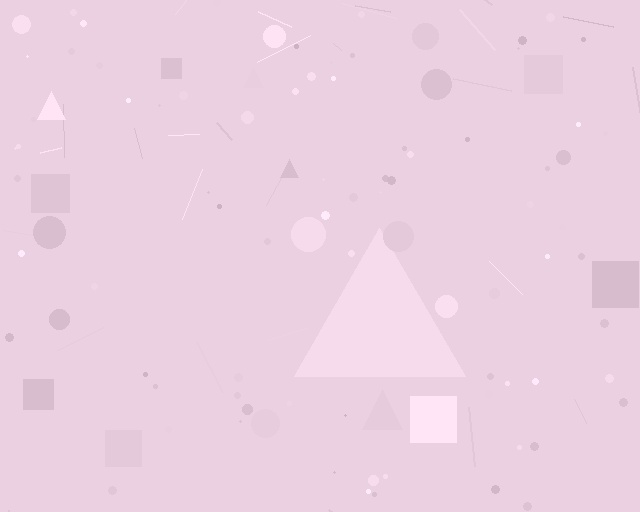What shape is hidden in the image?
A triangle is hidden in the image.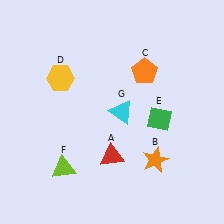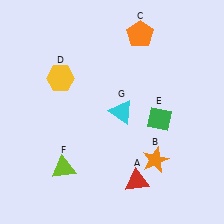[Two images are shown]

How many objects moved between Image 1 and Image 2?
2 objects moved between the two images.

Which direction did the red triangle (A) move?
The red triangle (A) moved right.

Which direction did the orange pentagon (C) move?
The orange pentagon (C) moved up.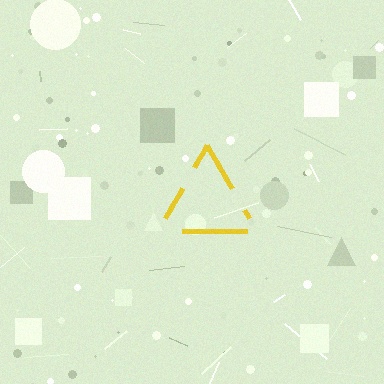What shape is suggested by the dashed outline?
The dashed outline suggests a triangle.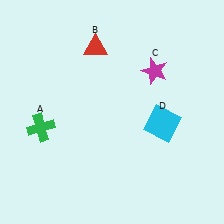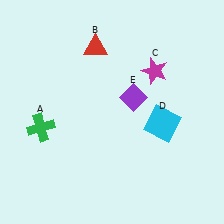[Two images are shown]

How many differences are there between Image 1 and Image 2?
There is 1 difference between the two images.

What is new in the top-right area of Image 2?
A purple diamond (E) was added in the top-right area of Image 2.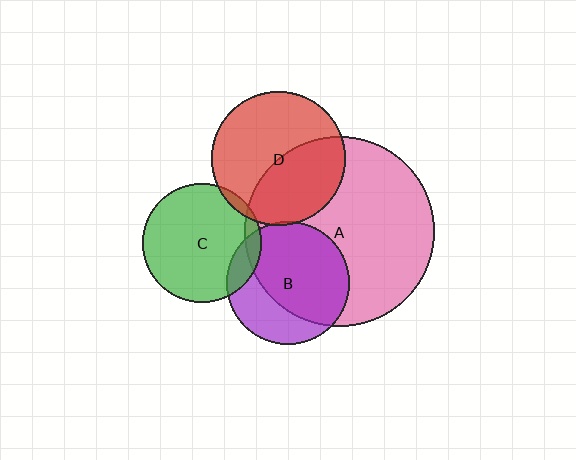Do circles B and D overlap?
Yes.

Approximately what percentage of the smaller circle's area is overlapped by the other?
Approximately 5%.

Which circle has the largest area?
Circle A (pink).